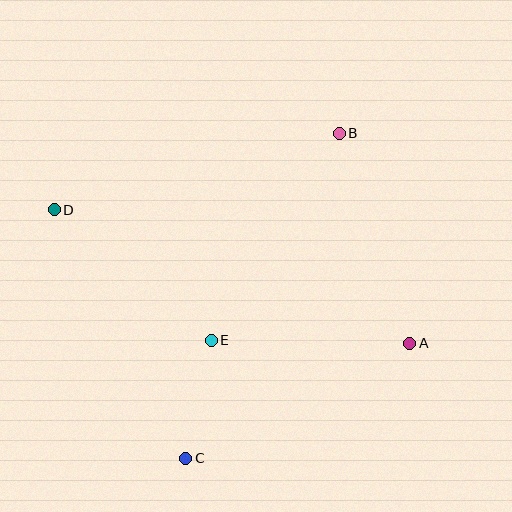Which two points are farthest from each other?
Points A and D are farthest from each other.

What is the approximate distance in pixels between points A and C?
The distance between A and C is approximately 252 pixels.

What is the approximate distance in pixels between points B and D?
The distance between B and D is approximately 295 pixels.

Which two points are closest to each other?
Points C and E are closest to each other.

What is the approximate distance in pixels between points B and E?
The distance between B and E is approximately 243 pixels.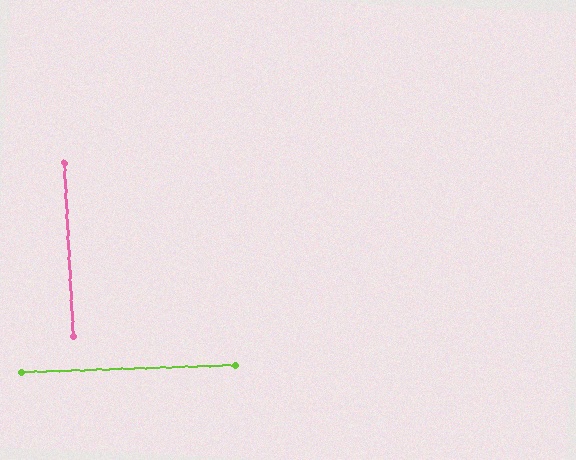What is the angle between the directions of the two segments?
Approximately 89 degrees.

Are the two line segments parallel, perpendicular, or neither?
Perpendicular — they meet at approximately 89°.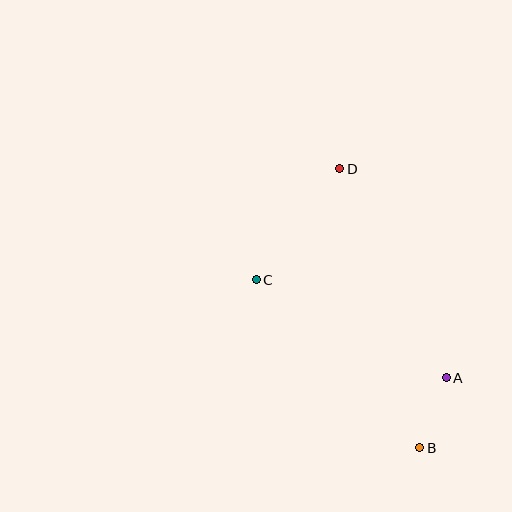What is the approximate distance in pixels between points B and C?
The distance between B and C is approximately 234 pixels.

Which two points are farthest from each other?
Points B and D are farthest from each other.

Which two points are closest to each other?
Points A and B are closest to each other.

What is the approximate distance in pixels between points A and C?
The distance between A and C is approximately 214 pixels.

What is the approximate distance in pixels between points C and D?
The distance between C and D is approximately 139 pixels.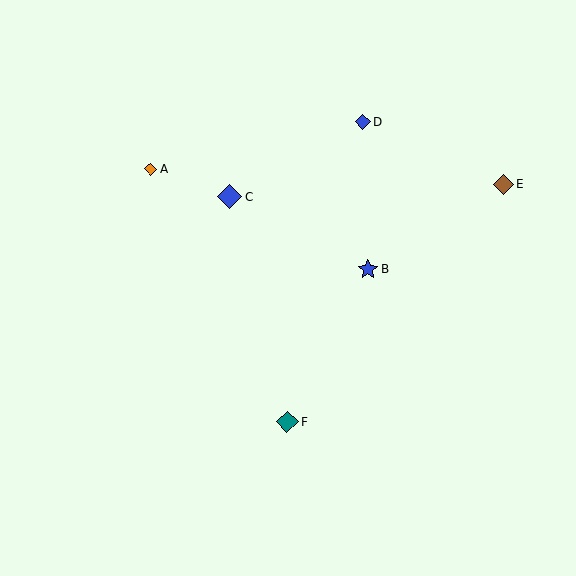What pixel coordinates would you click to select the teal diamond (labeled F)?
Click at (287, 422) to select the teal diamond F.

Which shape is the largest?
The blue diamond (labeled C) is the largest.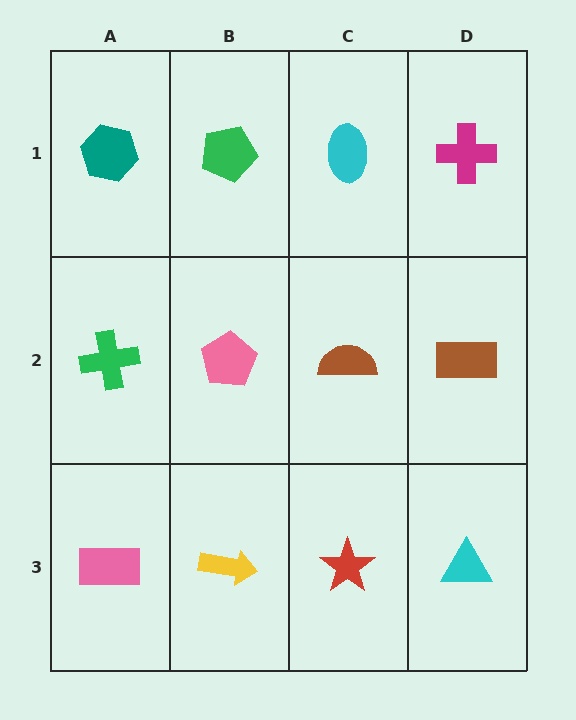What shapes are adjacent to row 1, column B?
A pink pentagon (row 2, column B), a teal hexagon (row 1, column A), a cyan ellipse (row 1, column C).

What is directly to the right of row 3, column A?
A yellow arrow.